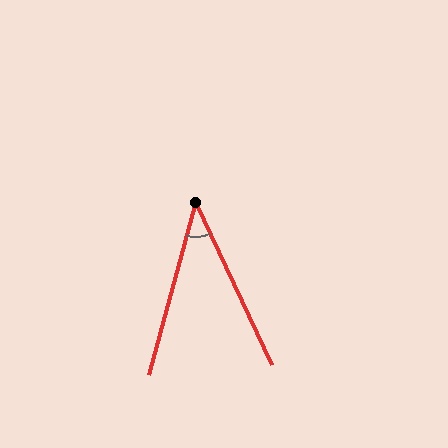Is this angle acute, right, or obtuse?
It is acute.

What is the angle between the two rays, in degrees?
Approximately 40 degrees.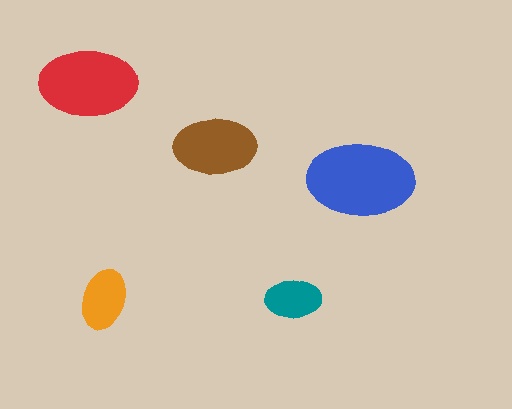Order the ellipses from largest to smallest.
the blue one, the red one, the brown one, the orange one, the teal one.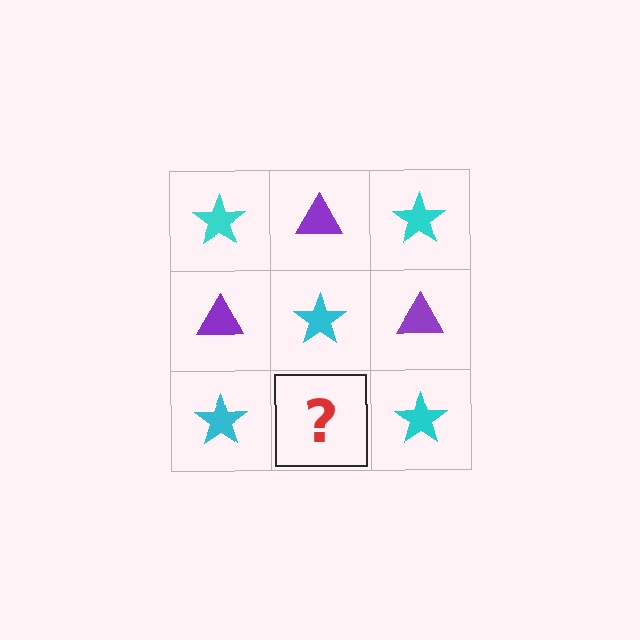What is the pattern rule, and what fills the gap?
The rule is that it alternates cyan star and purple triangle in a checkerboard pattern. The gap should be filled with a purple triangle.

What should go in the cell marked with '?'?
The missing cell should contain a purple triangle.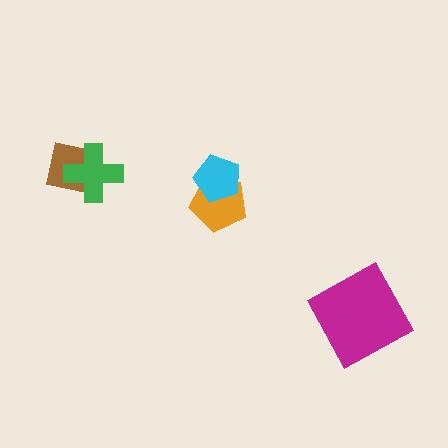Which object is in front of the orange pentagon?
The cyan pentagon is in front of the orange pentagon.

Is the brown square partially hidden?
Yes, it is partially covered by another shape.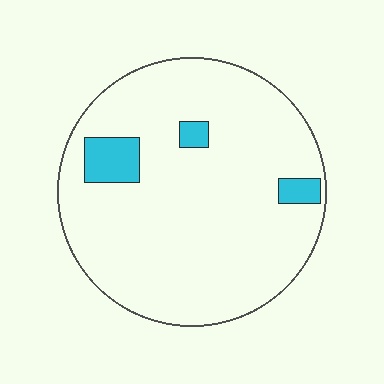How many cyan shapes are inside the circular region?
3.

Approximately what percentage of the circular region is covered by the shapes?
Approximately 10%.